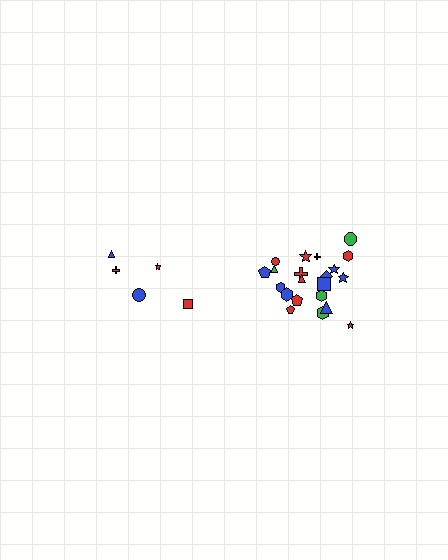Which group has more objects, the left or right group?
The right group.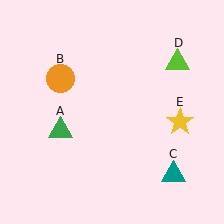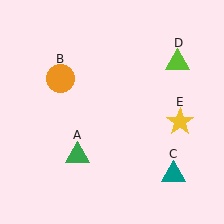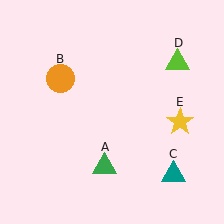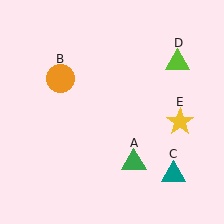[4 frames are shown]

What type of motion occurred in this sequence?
The green triangle (object A) rotated counterclockwise around the center of the scene.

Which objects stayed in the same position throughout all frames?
Orange circle (object B) and teal triangle (object C) and lime triangle (object D) and yellow star (object E) remained stationary.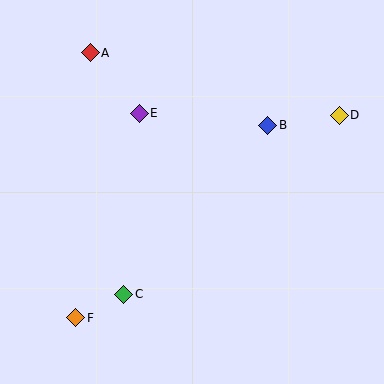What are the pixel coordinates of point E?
Point E is at (139, 113).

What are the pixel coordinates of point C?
Point C is at (124, 294).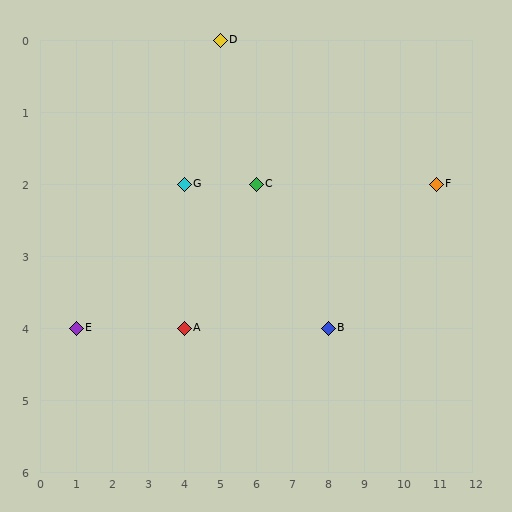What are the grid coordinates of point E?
Point E is at grid coordinates (1, 4).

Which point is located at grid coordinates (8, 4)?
Point B is at (8, 4).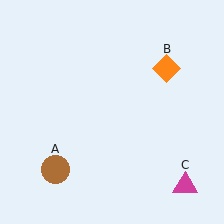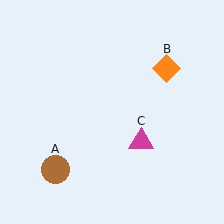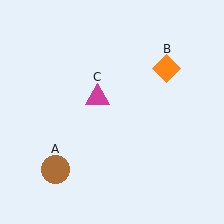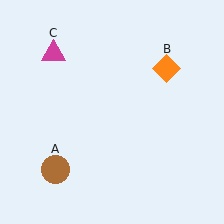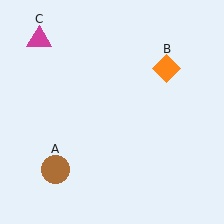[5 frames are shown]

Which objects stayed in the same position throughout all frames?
Brown circle (object A) and orange diamond (object B) remained stationary.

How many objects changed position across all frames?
1 object changed position: magenta triangle (object C).